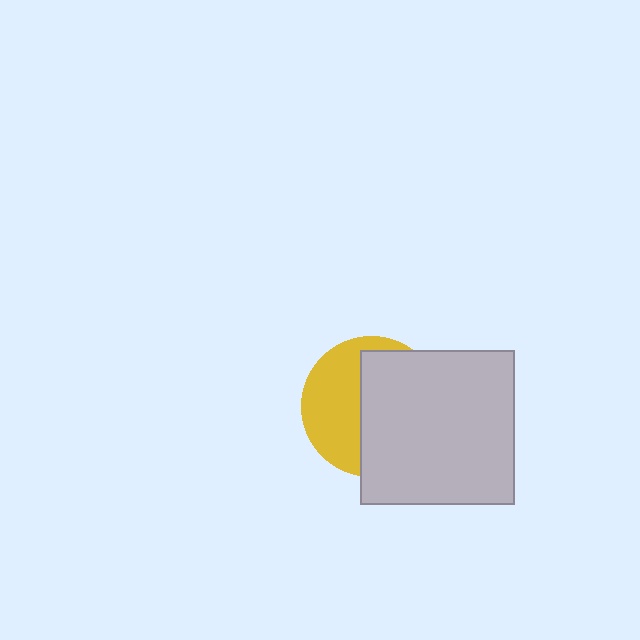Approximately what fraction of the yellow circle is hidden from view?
Roughly 57% of the yellow circle is hidden behind the light gray square.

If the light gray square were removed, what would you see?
You would see the complete yellow circle.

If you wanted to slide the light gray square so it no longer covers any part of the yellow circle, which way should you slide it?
Slide it right — that is the most direct way to separate the two shapes.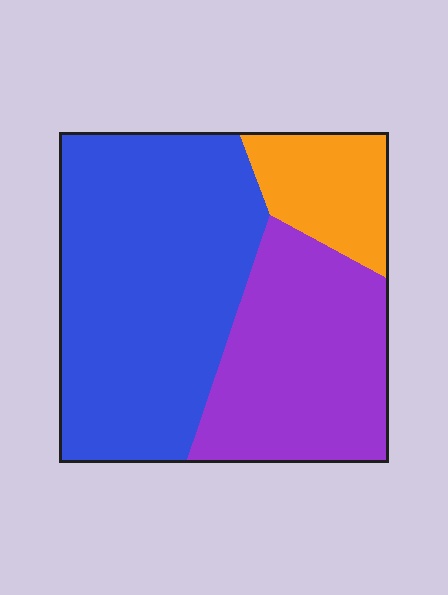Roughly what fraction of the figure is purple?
Purple covers roughly 35% of the figure.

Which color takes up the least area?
Orange, at roughly 15%.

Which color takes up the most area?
Blue, at roughly 55%.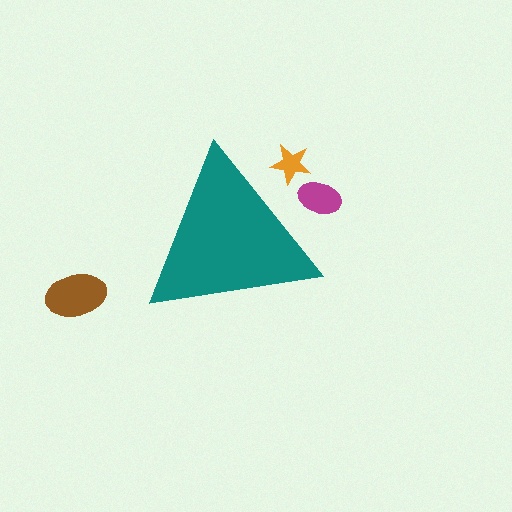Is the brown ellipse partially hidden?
No, the brown ellipse is fully visible.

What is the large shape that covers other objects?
A teal triangle.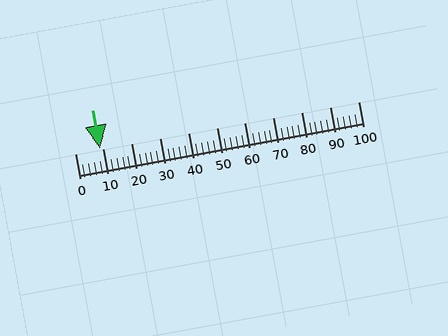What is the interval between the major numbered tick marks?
The major tick marks are spaced 10 units apart.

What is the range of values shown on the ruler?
The ruler shows values from 0 to 100.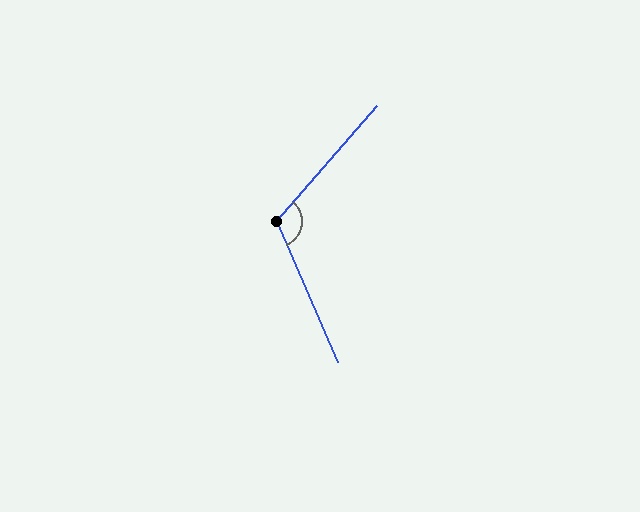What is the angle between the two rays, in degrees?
Approximately 116 degrees.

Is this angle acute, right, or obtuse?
It is obtuse.